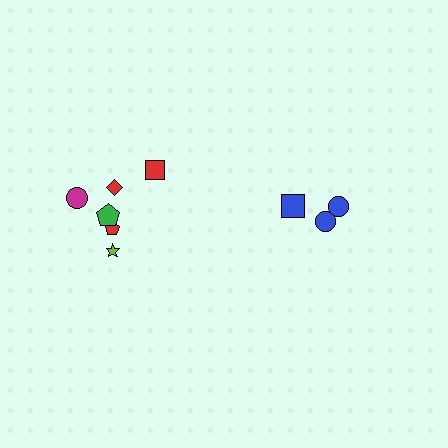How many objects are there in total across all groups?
There are 9 objects.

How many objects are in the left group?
There are 6 objects.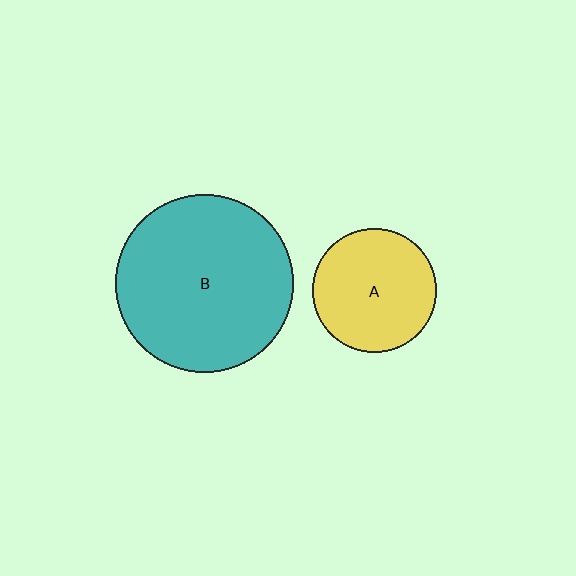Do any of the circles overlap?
No, none of the circles overlap.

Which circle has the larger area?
Circle B (teal).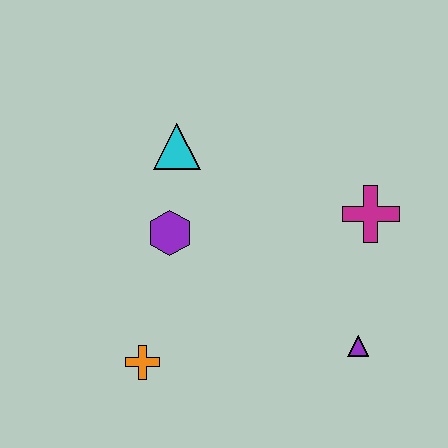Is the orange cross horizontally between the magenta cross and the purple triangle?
No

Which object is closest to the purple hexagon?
The cyan triangle is closest to the purple hexagon.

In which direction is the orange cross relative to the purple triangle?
The orange cross is to the left of the purple triangle.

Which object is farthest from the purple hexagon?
The purple triangle is farthest from the purple hexagon.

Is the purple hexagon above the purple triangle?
Yes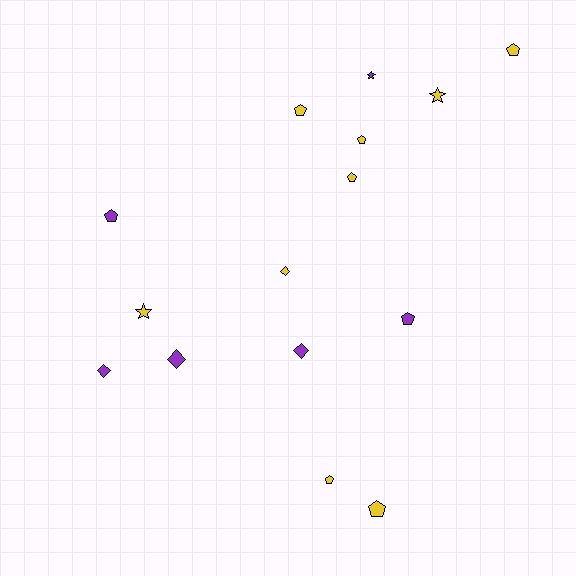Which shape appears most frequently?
Pentagon, with 8 objects.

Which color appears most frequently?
Yellow, with 9 objects.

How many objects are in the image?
There are 15 objects.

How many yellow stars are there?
There are 2 yellow stars.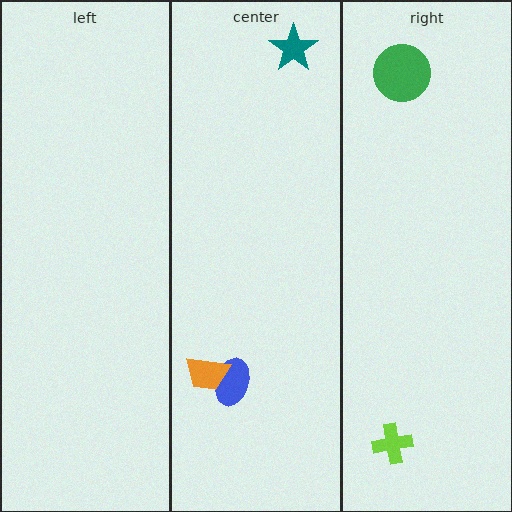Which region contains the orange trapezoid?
The center region.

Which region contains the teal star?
The center region.